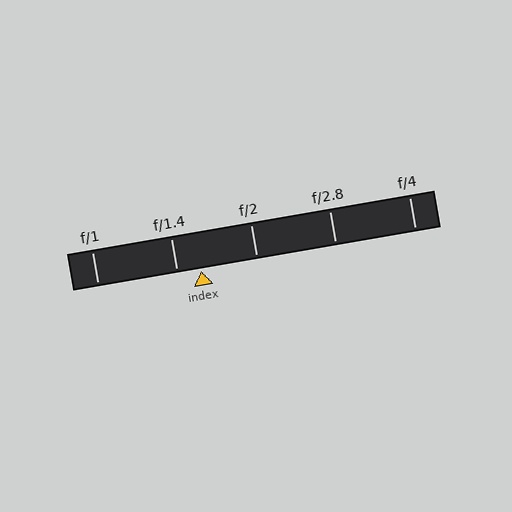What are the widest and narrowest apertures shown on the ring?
The widest aperture shown is f/1 and the narrowest is f/4.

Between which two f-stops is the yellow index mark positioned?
The index mark is between f/1.4 and f/2.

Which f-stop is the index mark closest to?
The index mark is closest to f/1.4.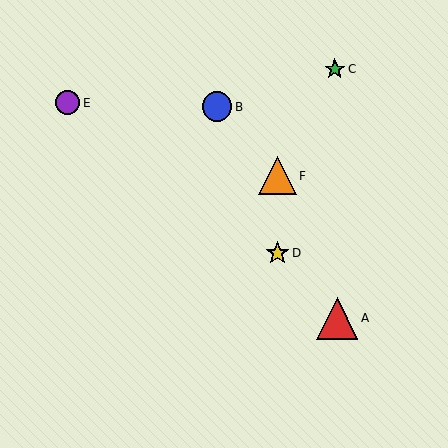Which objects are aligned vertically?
Objects D, F are aligned vertically.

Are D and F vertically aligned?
Yes, both are at x≈277.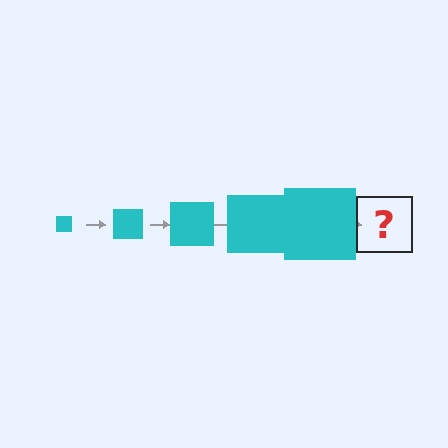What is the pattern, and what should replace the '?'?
The pattern is that the square gets progressively larger each step. The '?' should be a cyan square, larger than the previous one.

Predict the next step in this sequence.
The next step is a cyan square, larger than the previous one.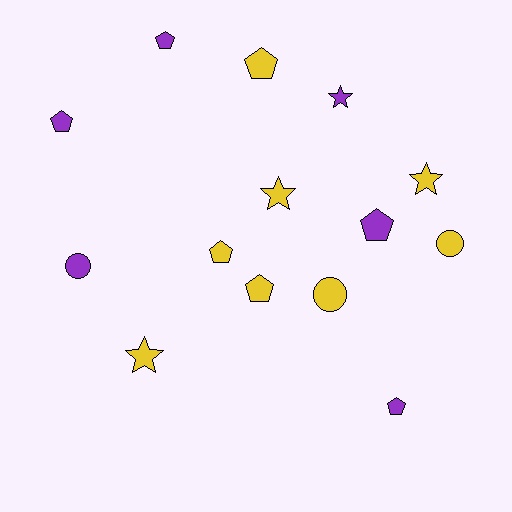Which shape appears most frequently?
Pentagon, with 7 objects.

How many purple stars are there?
There is 1 purple star.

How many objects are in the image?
There are 14 objects.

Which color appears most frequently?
Yellow, with 8 objects.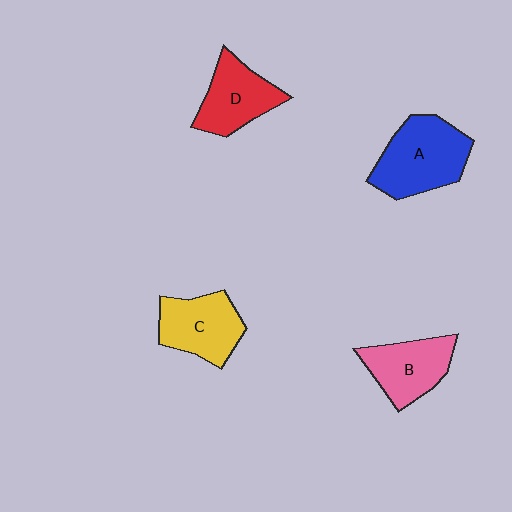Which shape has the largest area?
Shape A (blue).